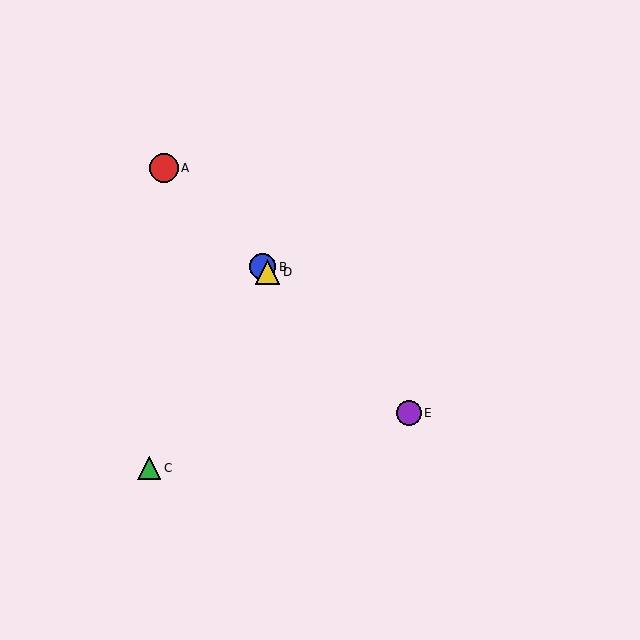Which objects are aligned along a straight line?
Objects A, B, D, E are aligned along a straight line.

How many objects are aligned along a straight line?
4 objects (A, B, D, E) are aligned along a straight line.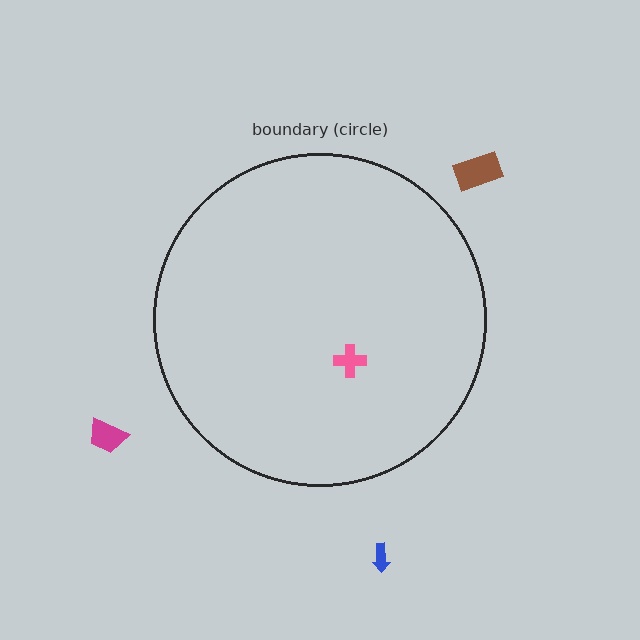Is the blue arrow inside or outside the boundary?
Outside.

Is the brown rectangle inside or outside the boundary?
Outside.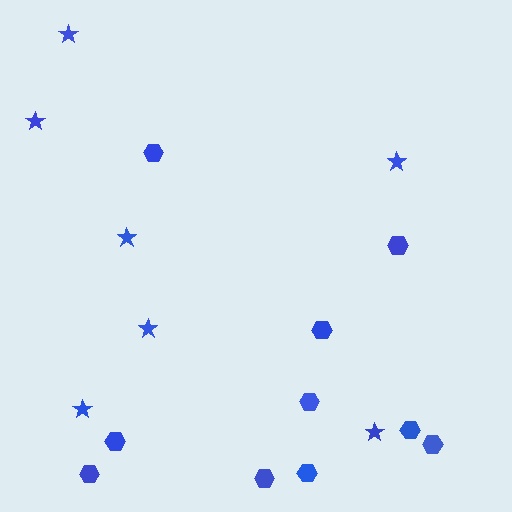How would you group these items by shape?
There are 2 groups: one group of hexagons (10) and one group of stars (7).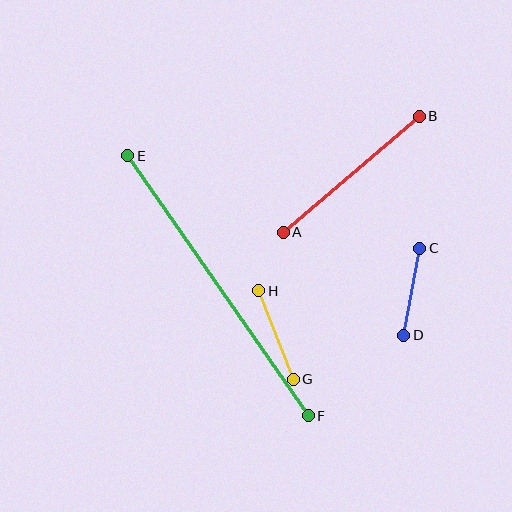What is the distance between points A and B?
The distance is approximately 179 pixels.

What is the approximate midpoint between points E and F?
The midpoint is at approximately (218, 286) pixels.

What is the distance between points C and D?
The distance is approximately 88 pixels.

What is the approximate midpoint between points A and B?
The midpoint is at approximately (351, 174) pixels.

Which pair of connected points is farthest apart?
Points E and F are farthest apart.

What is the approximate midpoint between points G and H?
The midpoint is at approximately (276, 335) pixels.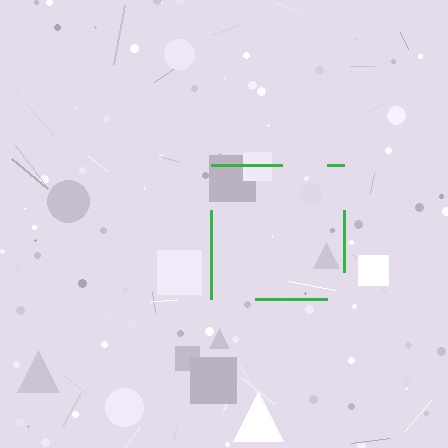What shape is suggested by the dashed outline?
The dashed outline suggests a square.